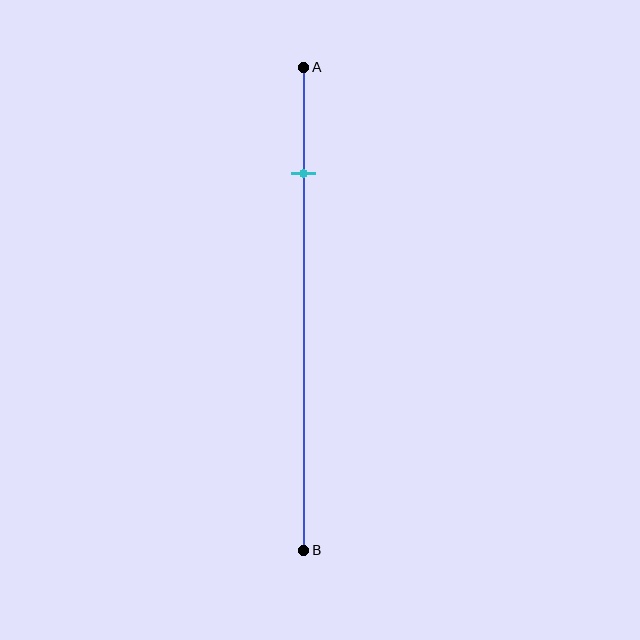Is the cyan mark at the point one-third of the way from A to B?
No, the mark is at about 20% from A, not at the 33% one-third point.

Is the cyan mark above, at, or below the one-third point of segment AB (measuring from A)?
The cyan mark is above the one-third point of segment AB.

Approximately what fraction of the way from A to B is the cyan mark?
The cyan mark is approximately 20% of the way from A to B.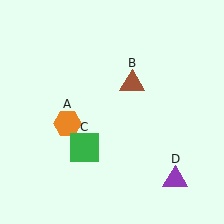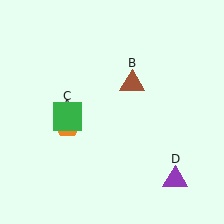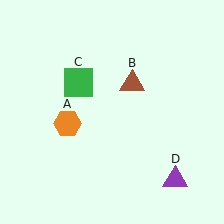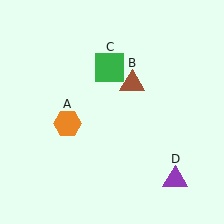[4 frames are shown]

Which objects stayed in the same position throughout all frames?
Orange hexagon (object A) and brown triangle (object B) and purple triangle (object D) remained stationary.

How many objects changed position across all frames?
1 object changed position: green square (object C).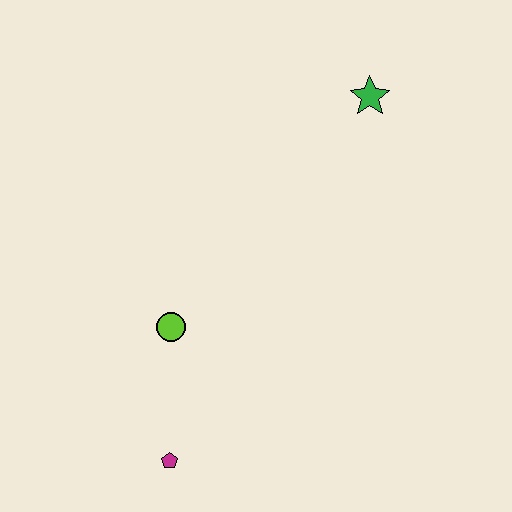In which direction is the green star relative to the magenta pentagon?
The green star is above the magenta pentagon.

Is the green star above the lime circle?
Yes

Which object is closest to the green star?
The lime circle is closest to the green star.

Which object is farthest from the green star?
The magenta pentagon is farthest from the green star.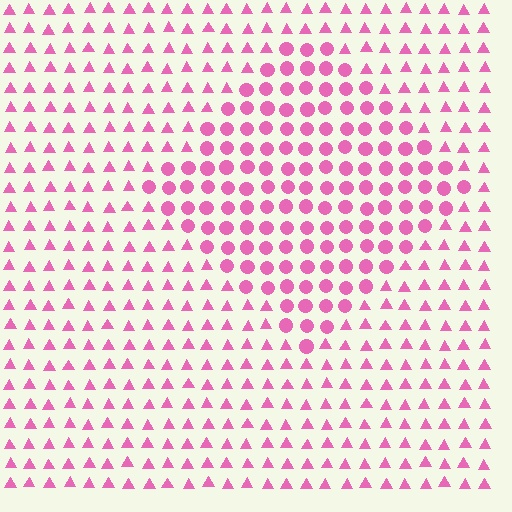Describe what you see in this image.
The image is filled with small pink elements arranged in a uniform grid. A diamond-shaped region contains circles, while the surrounding area contains triangles. The boundary is defined purely by the change in element shape.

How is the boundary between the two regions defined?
The boundary is defined by a change in element shape: circles inside vs. triangles outside. All elements share the same color and spacing.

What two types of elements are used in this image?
The image uses circles inside the diamond region and triangles outside it.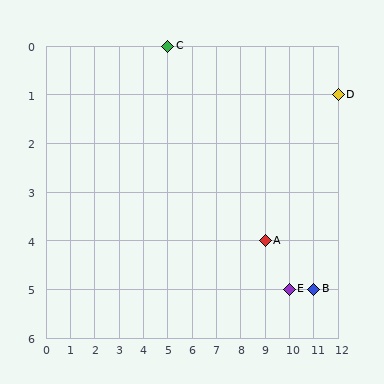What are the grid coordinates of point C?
Point C is at grid coordinates (5, 0).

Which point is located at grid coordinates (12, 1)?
Point D is at (12, 1).